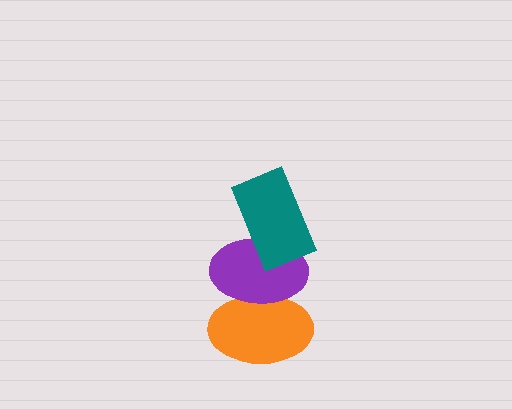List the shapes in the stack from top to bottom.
From top to bottom: the teal rectangle, the purple ellipse, the orange ellipse.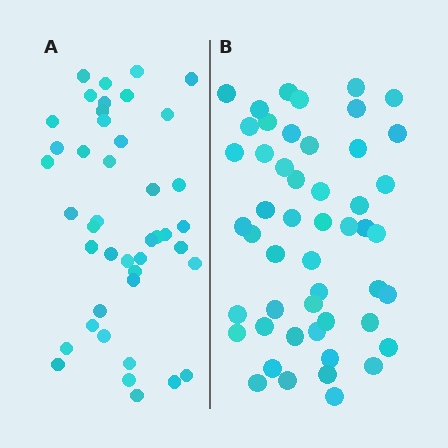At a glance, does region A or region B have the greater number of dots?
Region B (the right region) has more dots.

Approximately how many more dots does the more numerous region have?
Region B has roughly 8 or so more dots than region A.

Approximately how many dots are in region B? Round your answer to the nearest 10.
About 50 dots.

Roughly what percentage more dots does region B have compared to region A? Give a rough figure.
About 15% more.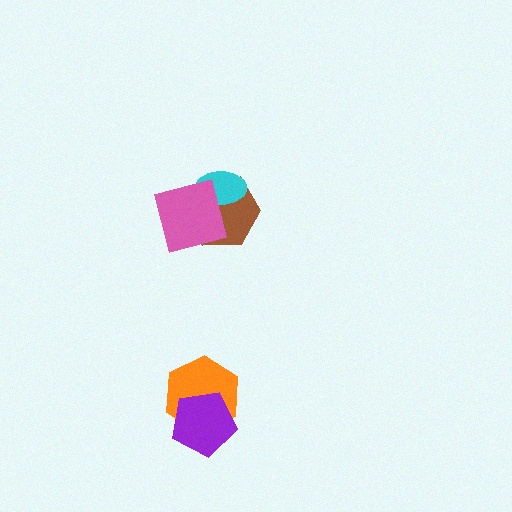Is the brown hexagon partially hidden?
Yes, it is partially covered by another shape.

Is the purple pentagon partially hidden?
No, no other shape covers it.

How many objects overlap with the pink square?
2 objects overlap with the pink square.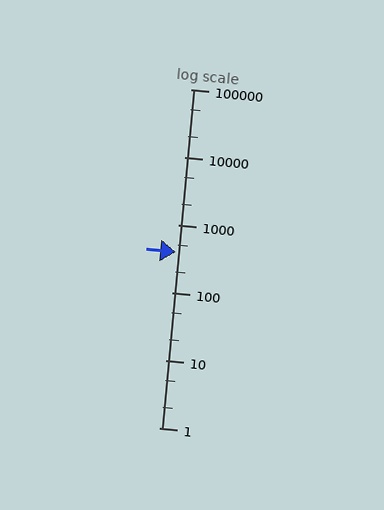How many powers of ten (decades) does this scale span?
The scale spans 5 decades, from 1 to 100000.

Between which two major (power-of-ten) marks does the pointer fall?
The pointer is between 100 and 1000.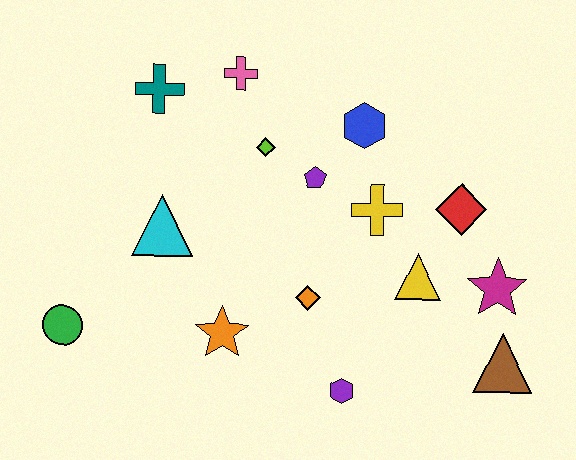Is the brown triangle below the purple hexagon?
No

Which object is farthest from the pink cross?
The brown triangle is farthest from the pink cross.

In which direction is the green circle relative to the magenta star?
The green circle is to the left of the magenta star.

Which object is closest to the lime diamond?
The purple pentagon is closest to the lime diamond.